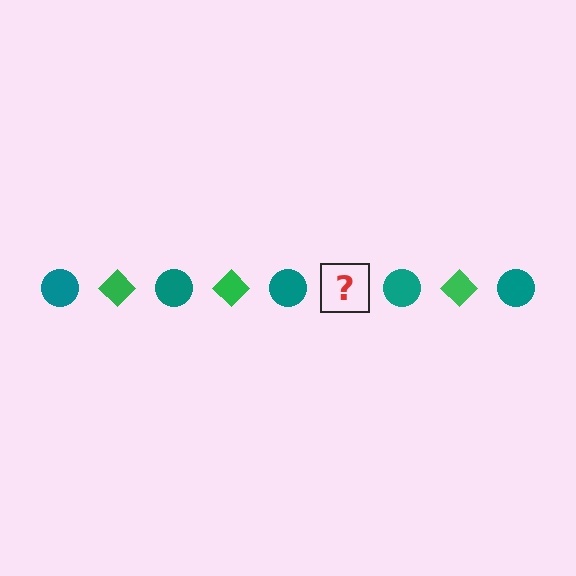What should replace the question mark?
The question mark should be replaced with a green diamond.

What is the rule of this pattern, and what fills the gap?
The rule is that the pattern alternates between teal circle and green diamond. The gap should be filled with a green diamond.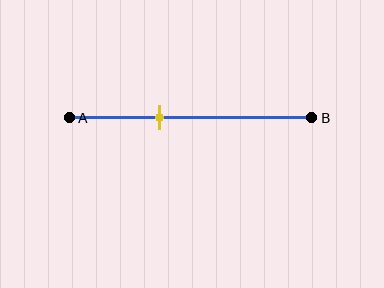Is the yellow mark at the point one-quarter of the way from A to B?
No, the mark is at about 35% from A, not at the 25% one-quarter point.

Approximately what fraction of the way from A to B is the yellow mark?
The yellow mark is approximately 35% of the way from A to B.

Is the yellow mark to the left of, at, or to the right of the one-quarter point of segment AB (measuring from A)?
The yellow mark is to the right of the one-quarter point of segment AB.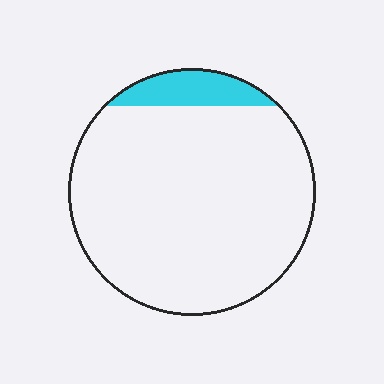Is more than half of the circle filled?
No.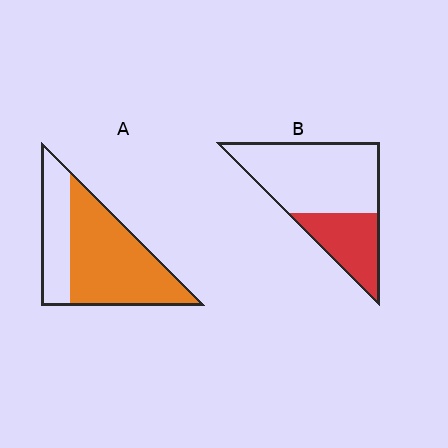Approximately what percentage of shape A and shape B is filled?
A is approximately 70% and B is approximately 30%.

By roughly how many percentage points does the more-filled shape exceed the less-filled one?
By roughly 35 percentage points (A over B).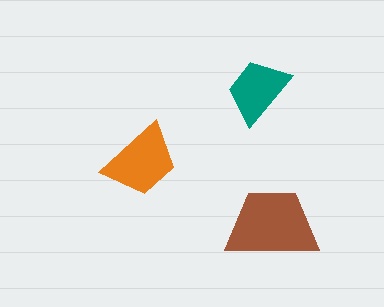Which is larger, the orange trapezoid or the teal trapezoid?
The orange one.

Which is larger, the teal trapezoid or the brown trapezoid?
The brown one.